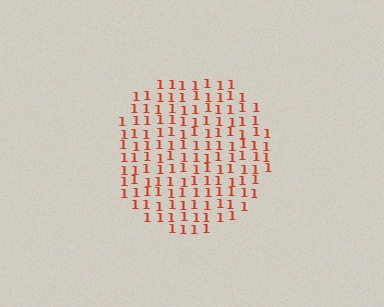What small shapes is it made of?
It is made of small digit 1's.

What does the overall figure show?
The overall figure shows a circle.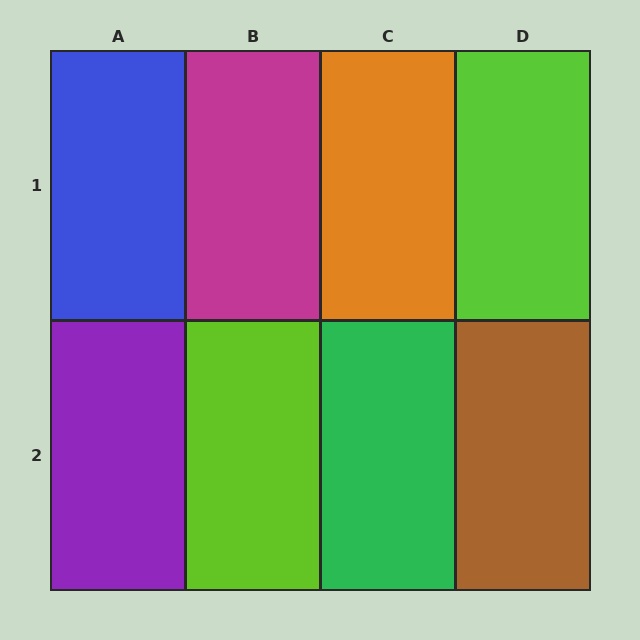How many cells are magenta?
1 cell is magenta.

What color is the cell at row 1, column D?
Lime.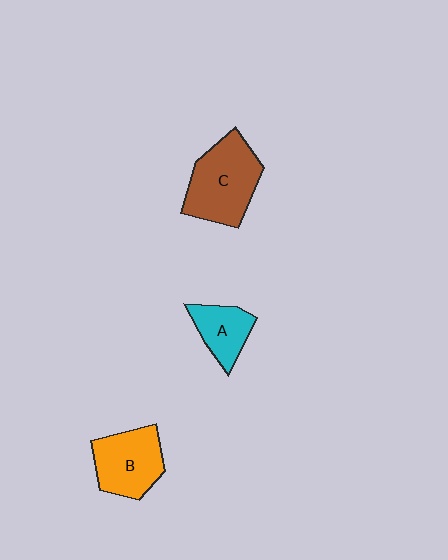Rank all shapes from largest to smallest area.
From largest to smallest: C (brown), B (orange), A (cyan).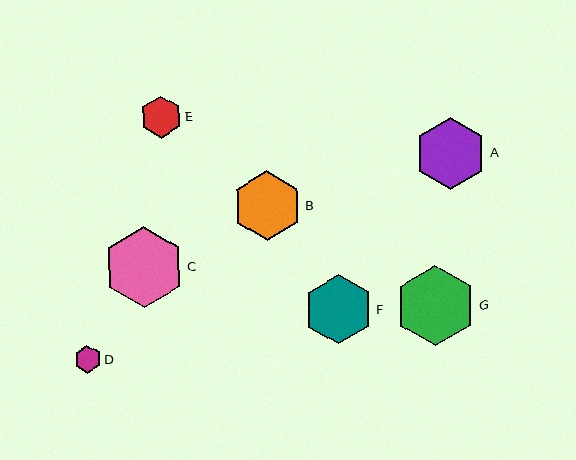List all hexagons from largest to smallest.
From largest to smallest: C, G, A, B, F, E, D.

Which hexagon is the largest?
Hexagon C is the largest with a size of approximately 81 pixels.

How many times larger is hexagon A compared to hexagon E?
Hexagon A is approximately 1.7 times the size of hexagon E.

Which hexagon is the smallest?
Hexagon D is the smallest with a size of approximately 27 pixels.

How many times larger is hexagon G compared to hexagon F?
Hexagon G is approximately 1.2 times the size of hexagon F.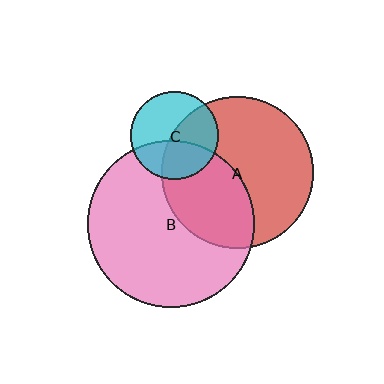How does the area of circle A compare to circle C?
Approximately 3.0 times.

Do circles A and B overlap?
Yes.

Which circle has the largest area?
Circle B (pink).